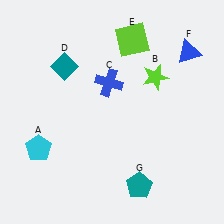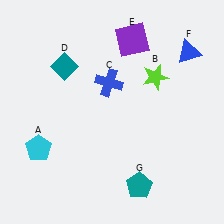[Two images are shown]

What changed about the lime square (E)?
In Image 1, E is lime. In Image 2, it changed to purple.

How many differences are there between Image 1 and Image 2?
There is 1 difference between the two images.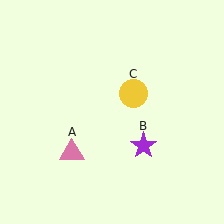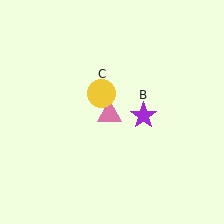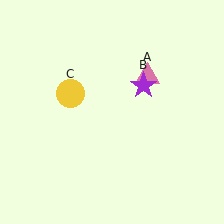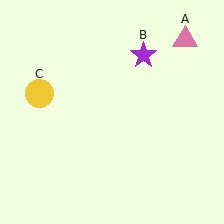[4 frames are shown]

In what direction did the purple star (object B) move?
The purple star (object B) moved up.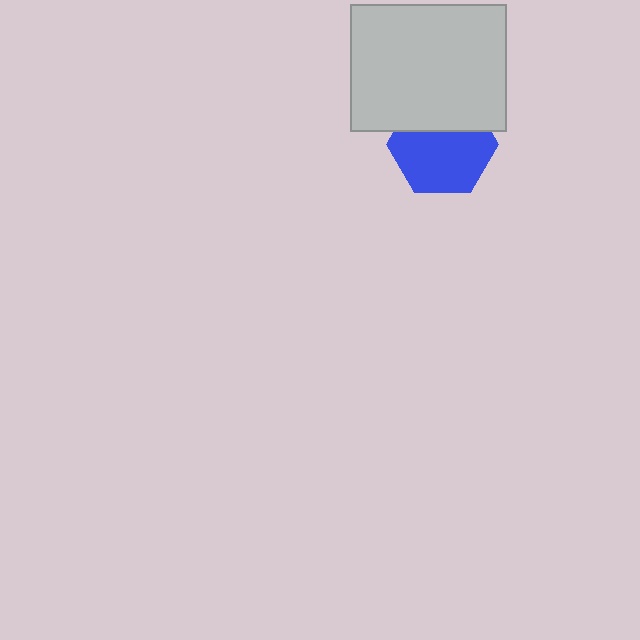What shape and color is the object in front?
The object in front is a light gray rectangle.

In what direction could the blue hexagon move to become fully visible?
The blue hexagon could move down. That would shift it out from behind the light gray rectangle entirely.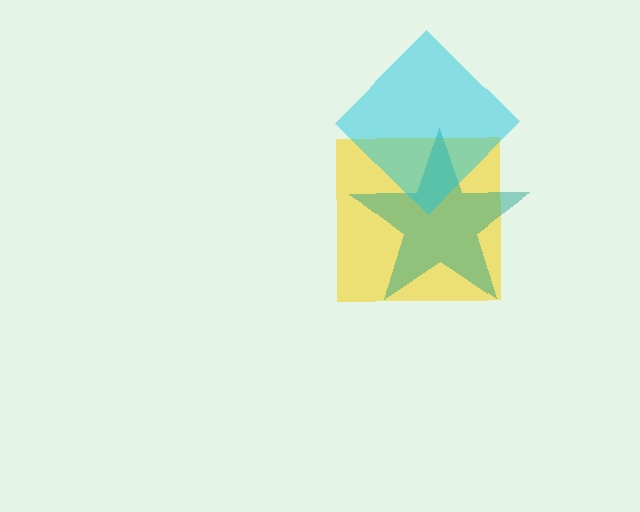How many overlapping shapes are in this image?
There are 3 overlapping shapes in the image.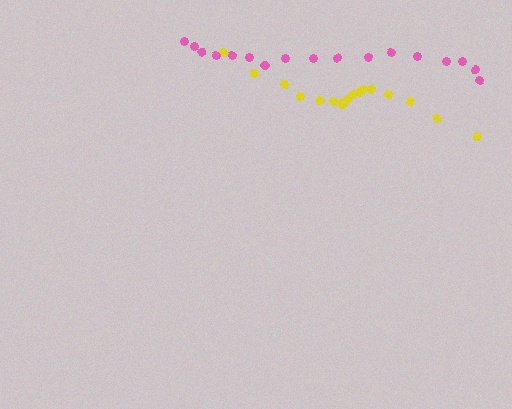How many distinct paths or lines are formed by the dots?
There are 2 distinct paths.